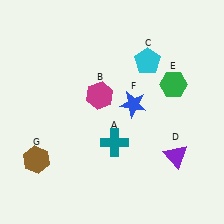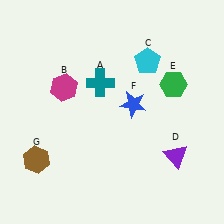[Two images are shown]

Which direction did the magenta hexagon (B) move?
The magenta hexagon (B) moved left.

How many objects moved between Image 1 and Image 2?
2 objects moved between the two images.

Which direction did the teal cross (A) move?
The teal cross (A) moved up.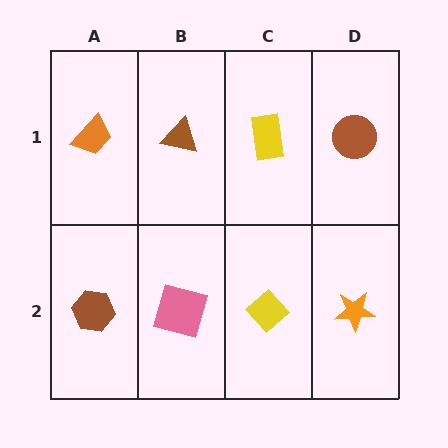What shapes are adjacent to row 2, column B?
A brown triangle (row 1, column B), a brown hexagon (row 2, column A), a yellow diamond (row 2, column C).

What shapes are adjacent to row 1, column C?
A yellow diamond (row 2, column C), a brown triangle (row 1, column B), a brown circle (row 1, column D).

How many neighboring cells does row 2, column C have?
3.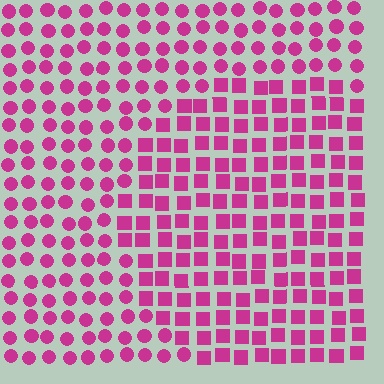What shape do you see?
I see a circle.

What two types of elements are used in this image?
The image uses squares inside the circle region and circles outside it.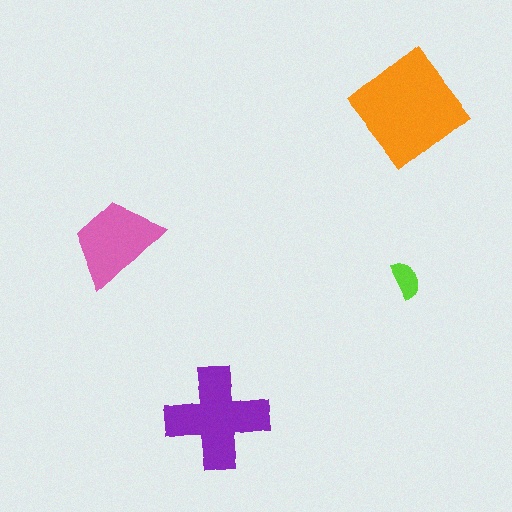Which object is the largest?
The orange diamond.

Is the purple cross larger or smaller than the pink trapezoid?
Larger.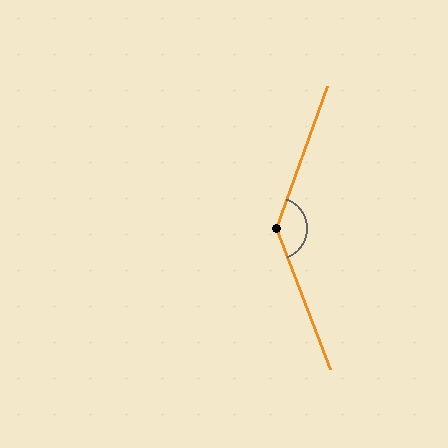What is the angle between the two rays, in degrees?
Approximately 139 degrees.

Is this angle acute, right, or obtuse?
It is obtuse.